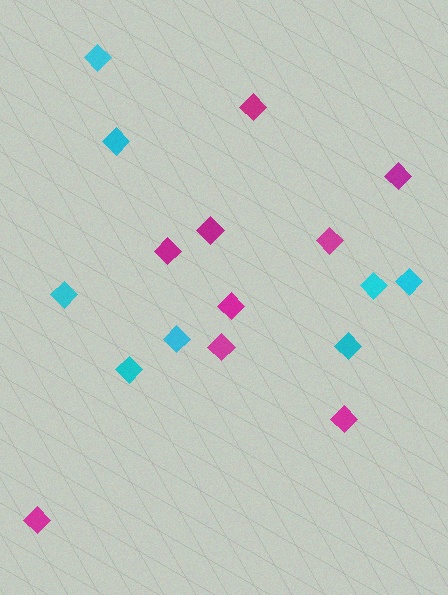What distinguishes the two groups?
There are 2 groups: one group of magenta diamonds (9) and one group of cyan diamonds (8).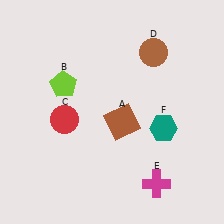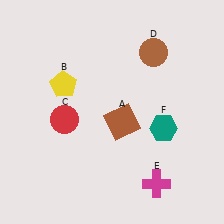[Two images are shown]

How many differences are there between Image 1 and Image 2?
There is 1 difference between the two images.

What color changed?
The pentagon (B) changed from lime in Image 1 to yellow in Image 2.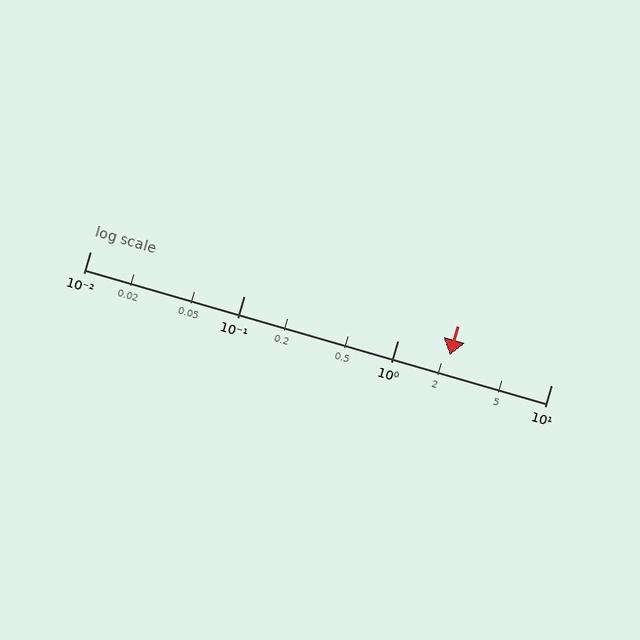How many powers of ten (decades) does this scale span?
The scale spans 3 decades, from 0.01 to 10.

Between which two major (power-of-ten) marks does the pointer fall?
The pointer is between 1 and 10.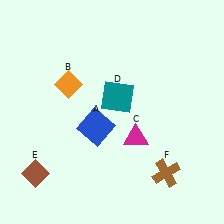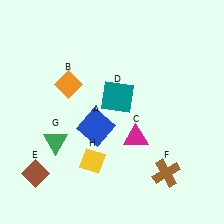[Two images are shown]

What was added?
A green triangle (G), a yellow diamond (H) were added in Image 2.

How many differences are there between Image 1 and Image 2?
There are 2 differences between the two images.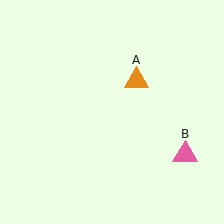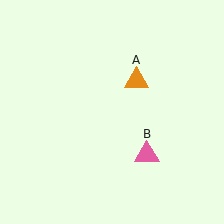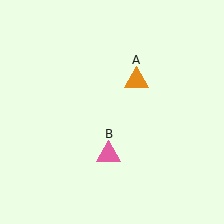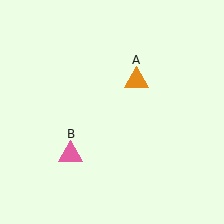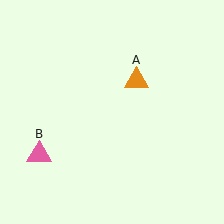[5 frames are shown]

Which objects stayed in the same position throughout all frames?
Orange triangle (object A) remained stationary.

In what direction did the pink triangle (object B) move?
The pink triangle (object B) moved left.